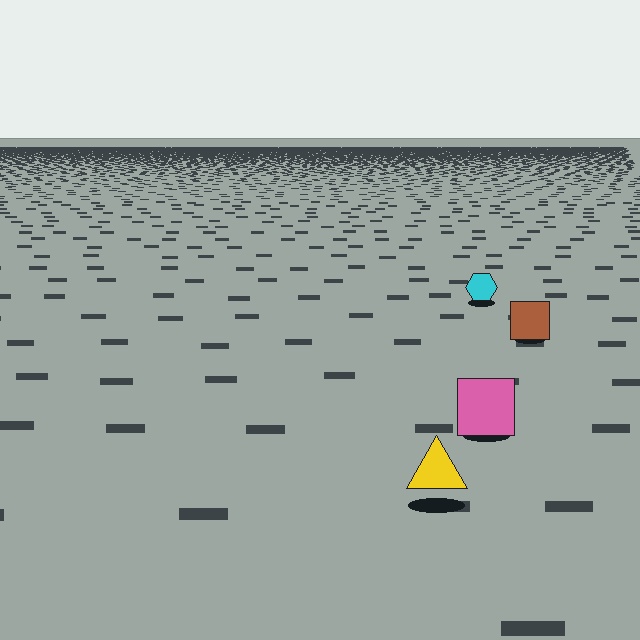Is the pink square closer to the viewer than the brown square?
Yes. The pink square is closer — you can tell from the texture gradient: the ground texture is coarser near it.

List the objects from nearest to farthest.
From nearest to farthest: the yellow triangle, the pink square, the brown square, the cyan hexagon.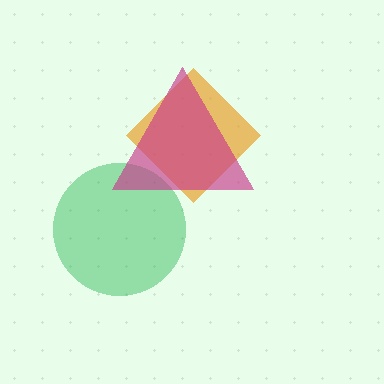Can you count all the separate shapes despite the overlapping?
Yes, there are 3 separate shapes.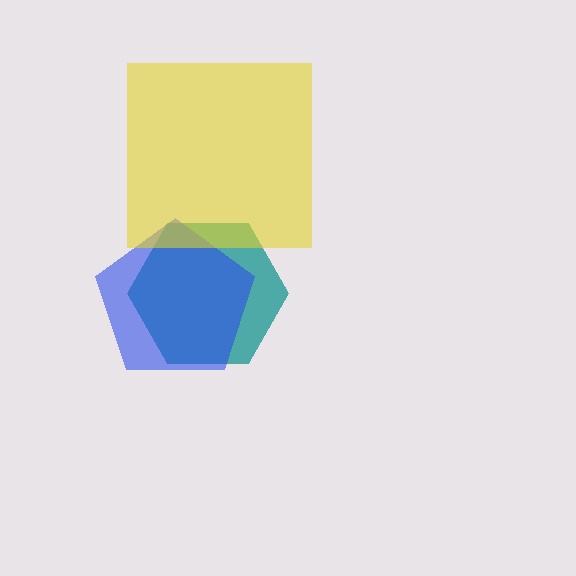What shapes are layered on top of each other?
The layered shapes are: a teal hexagon, a blue pentagon, a yellow square.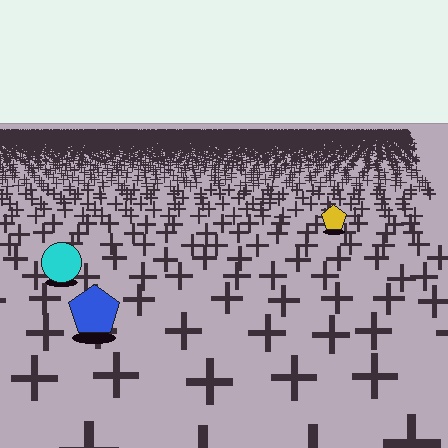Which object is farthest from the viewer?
The yellow pentagon is farthest from the viewer. It appears smaller and the ground texture around it is denser.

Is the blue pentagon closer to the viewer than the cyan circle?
Yes. The blue pentagon is closer — you can tell from the texture gradient: the ground texture is coarser near it.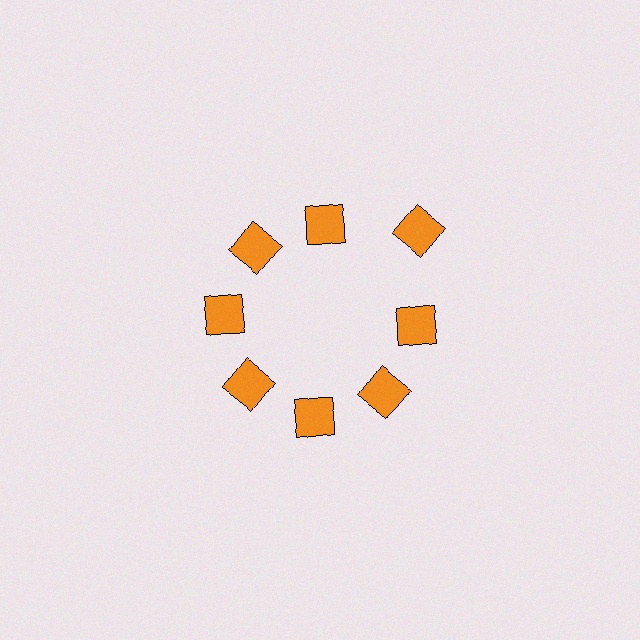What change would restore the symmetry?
The symmetry would be restored by moving it inward, back onto the ring so that all 8 squares sit at equal angles and equal distance from the center.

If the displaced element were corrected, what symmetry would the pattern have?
It would have 8-fold rotational symmetry — the pattern would map onto itself every 45 degrees.